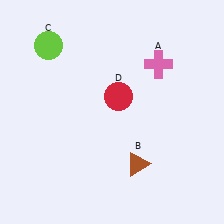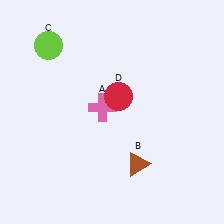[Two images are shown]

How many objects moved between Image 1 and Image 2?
1 object moved between the two images.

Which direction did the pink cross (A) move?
The pink cross (A) moved left.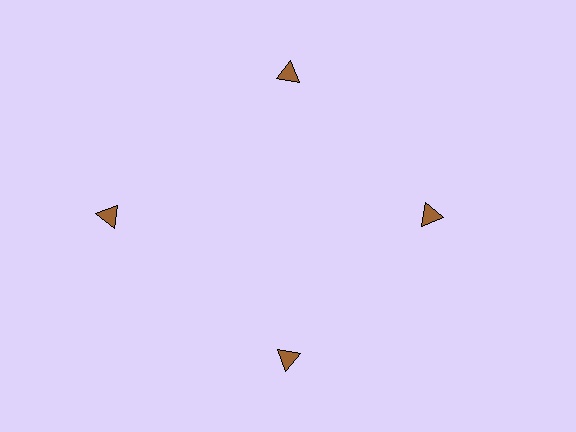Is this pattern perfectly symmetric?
No. The 4 brown triangles are arranged in a ring, but one element near the 9 o'clock position is pushed outward from the center, breaking the 4-fold rotational symmetry.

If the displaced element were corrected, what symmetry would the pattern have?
It would have 4-fold rotational symmetry — the pattern would map onto itself every 90 degrees.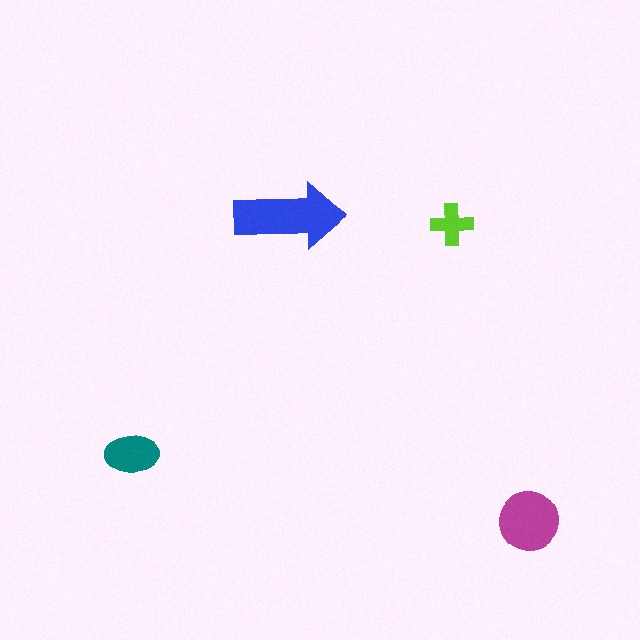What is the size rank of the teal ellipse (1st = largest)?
3rd.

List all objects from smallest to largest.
The lime cross, the teal ellipse, the magenta circle, the blue arrow.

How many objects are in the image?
There are 4 objects in the image.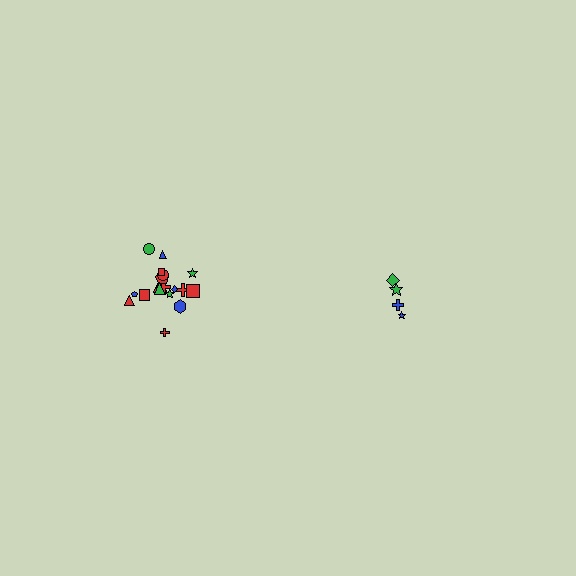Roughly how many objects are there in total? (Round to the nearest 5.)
Roughly 20 objects in total.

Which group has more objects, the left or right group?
The left group.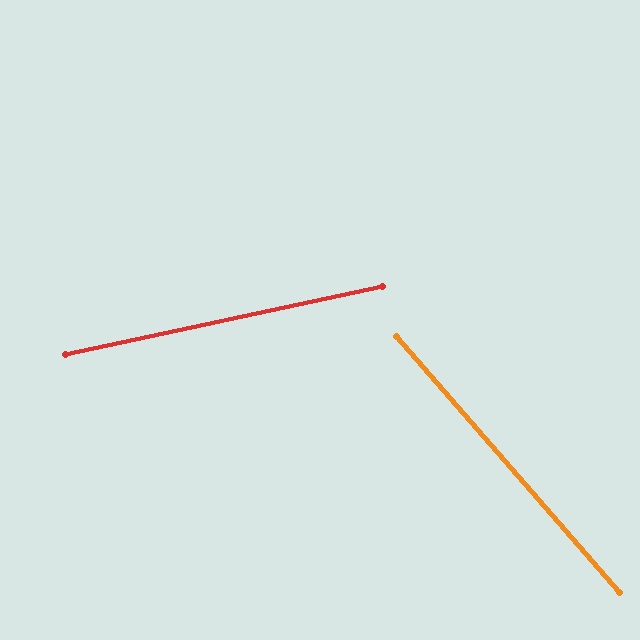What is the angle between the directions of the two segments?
Approximately 61 degrees.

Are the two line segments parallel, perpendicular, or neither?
Neither parallel nor perpendicular — they differ by about 61°.